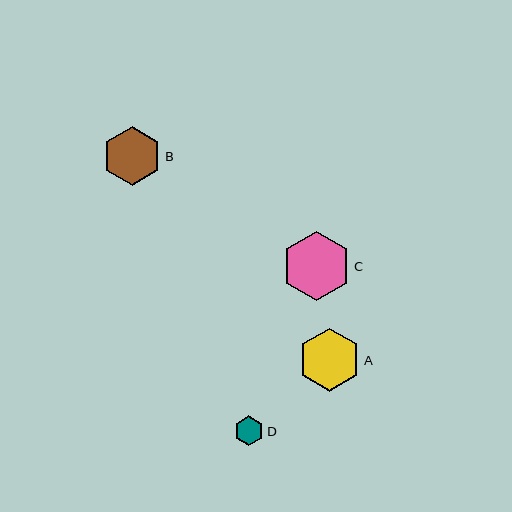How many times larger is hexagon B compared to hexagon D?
Hexagon B is approximately 2.0 times the size of hexagon D.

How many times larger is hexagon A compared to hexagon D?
Hexagon A is approximately 2.1 times the size of hexagon D.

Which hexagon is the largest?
Hexagon C is the largest with a size of approximately 69 pixels.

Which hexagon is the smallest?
Hexagon D is the smallest with a size of approximately 30 pixels.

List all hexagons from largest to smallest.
From largest to smallest: C, A, B, D.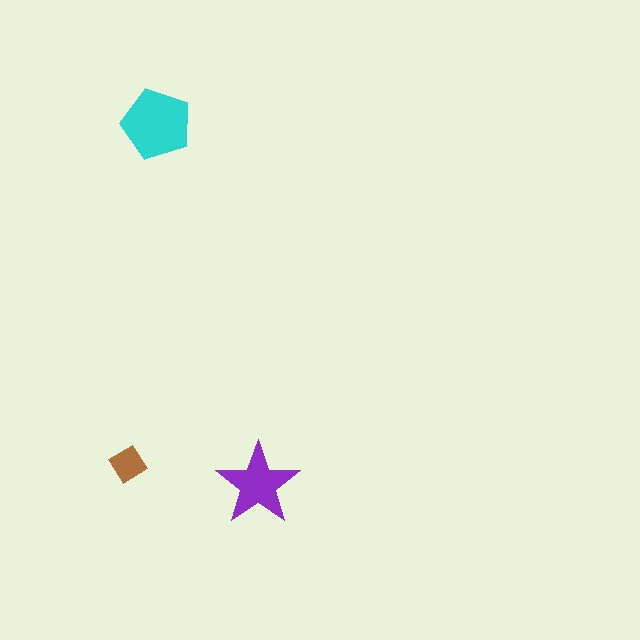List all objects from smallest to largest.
The brown diamond, the purple star, the cyan pentagon.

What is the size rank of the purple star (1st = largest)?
2nd.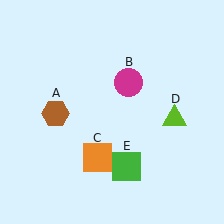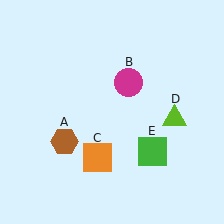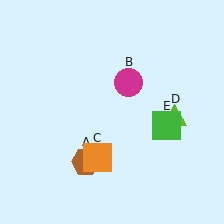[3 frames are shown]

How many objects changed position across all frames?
2 objects changed position: brown hexagon (object A), green square (object E).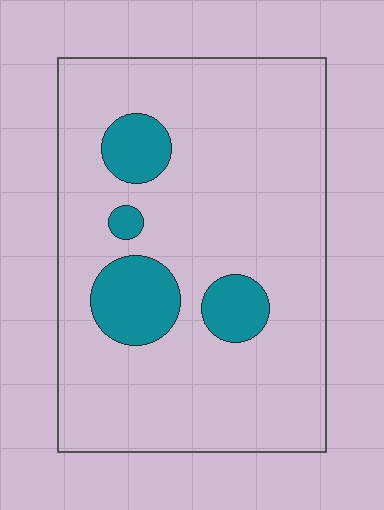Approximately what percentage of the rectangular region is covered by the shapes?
Approximately 15%.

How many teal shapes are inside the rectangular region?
4.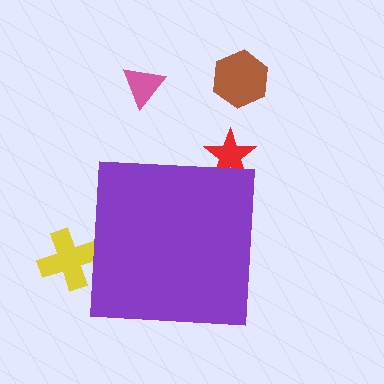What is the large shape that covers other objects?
A purple square.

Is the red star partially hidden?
Yes, the red star is partially hidden behind the purple square.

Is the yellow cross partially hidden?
Yes, the yellow cross is partially hidden behind the purple square.